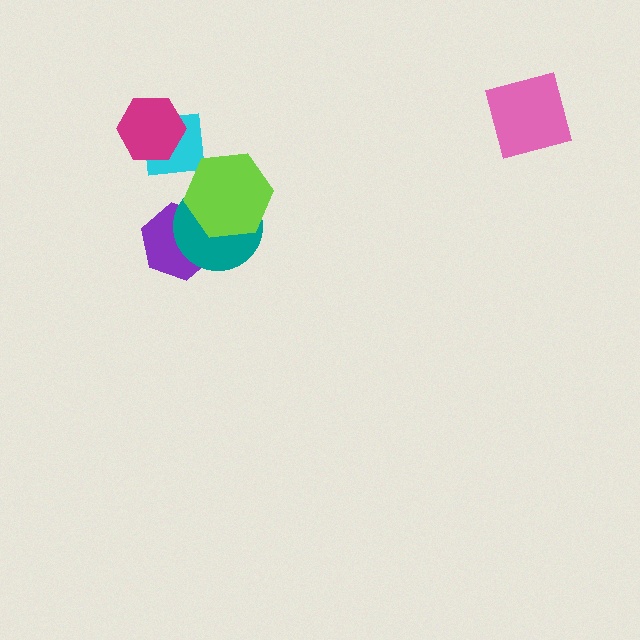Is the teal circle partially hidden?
Yes, it is partially covered by another shape.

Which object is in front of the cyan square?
The magenta hexagon is in front of the cyan square.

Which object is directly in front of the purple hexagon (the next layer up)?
The teal circle is directly in front of the purple hexagon.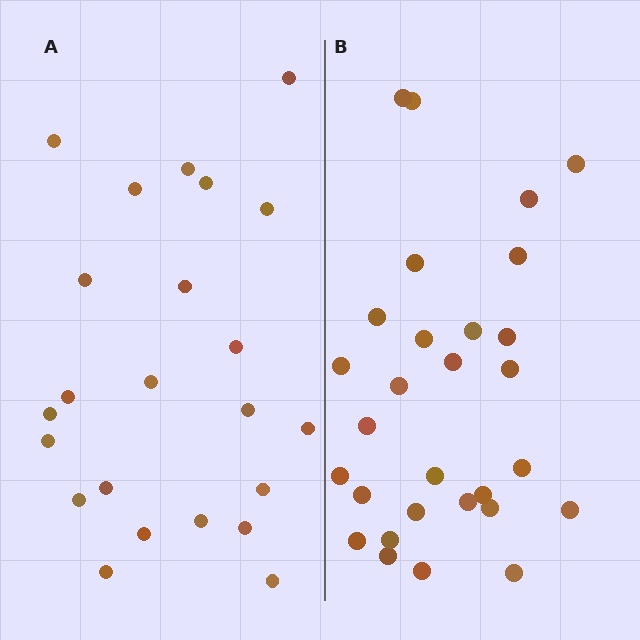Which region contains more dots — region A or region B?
Region B (the right region) has more dots.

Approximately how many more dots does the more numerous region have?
Region B has about 6 more dots than region A.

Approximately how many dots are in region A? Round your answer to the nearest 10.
About 20 dots. (The exact count is 23, which rounds to 20.)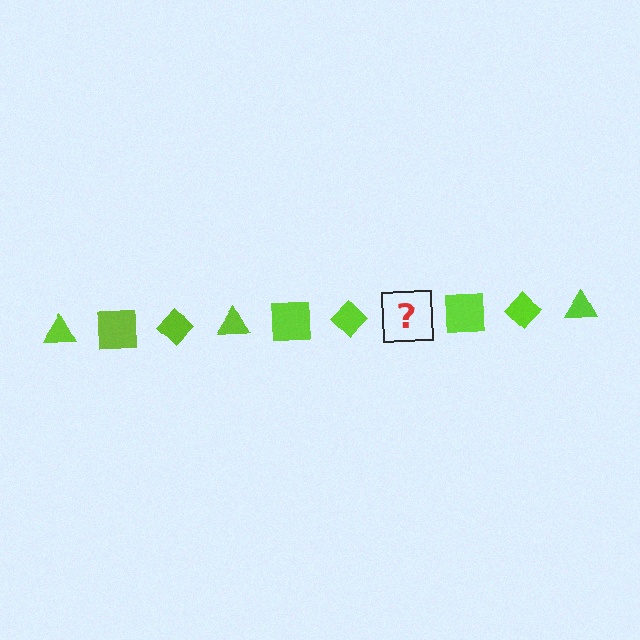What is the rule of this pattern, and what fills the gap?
The rule is that the pattern cycles through triangle, square, diamond shapes in lime. The gap should be filled with a lime triangle.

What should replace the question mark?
The question mark should be replaced with a lime triangle.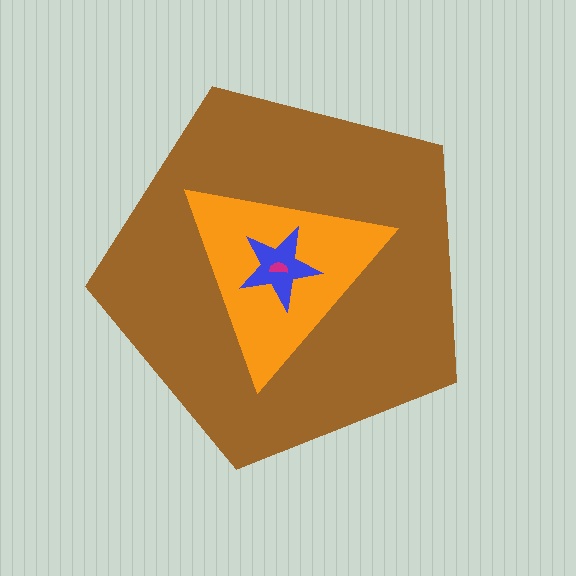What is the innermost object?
The magenta semicircle.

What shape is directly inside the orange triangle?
The blue star.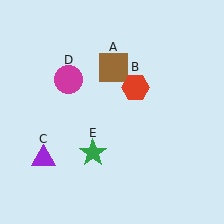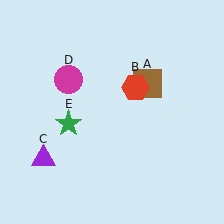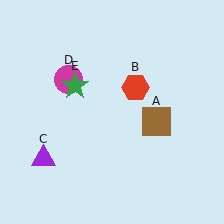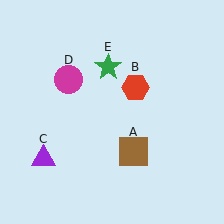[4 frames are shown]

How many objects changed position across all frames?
2 objects changed position: brown square (object A), green star (object E).